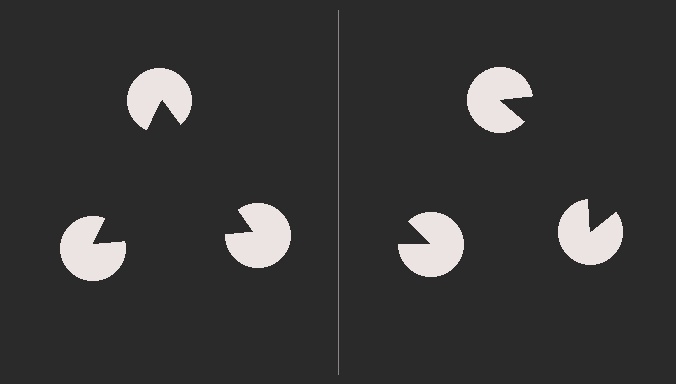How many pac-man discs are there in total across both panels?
6 — 3 on each side.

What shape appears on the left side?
An illusory triangle.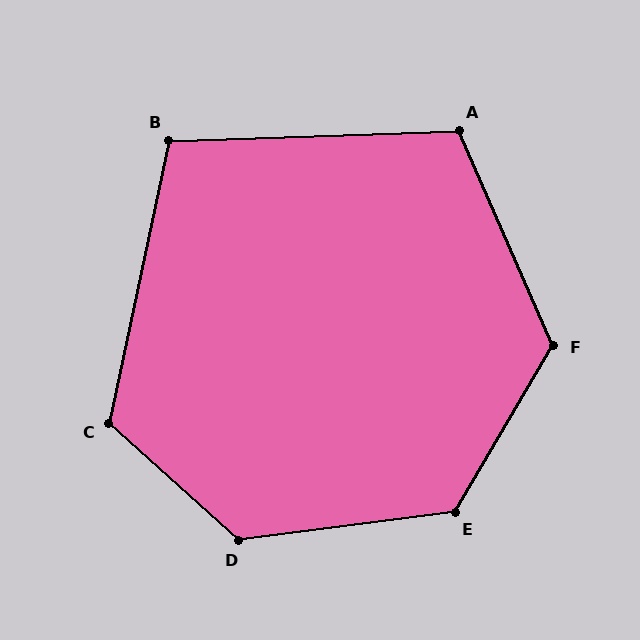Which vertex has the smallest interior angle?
B, at approximately 104 degrees.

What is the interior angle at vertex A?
Approximately 112 degrees (obtuse).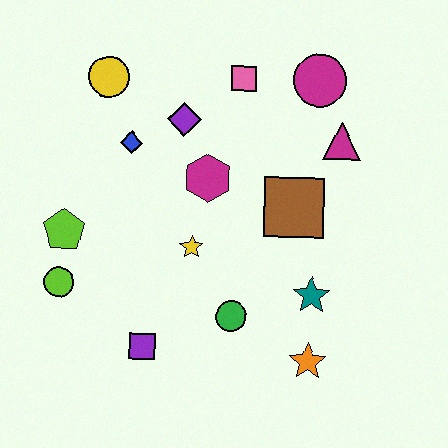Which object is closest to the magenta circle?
The magenta triangle is closest to the magenta circle.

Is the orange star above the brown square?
No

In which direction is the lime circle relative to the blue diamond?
The lime circle is below the blue diamond.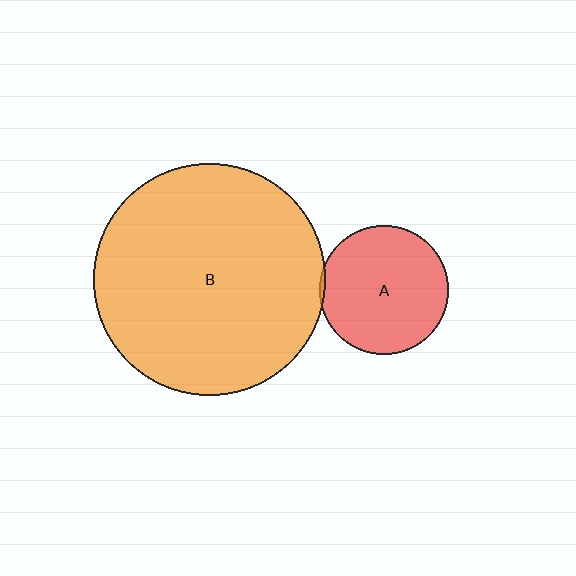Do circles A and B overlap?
Yes.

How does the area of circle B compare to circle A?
Approximately 3.2 times.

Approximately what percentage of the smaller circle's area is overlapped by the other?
Approximately 5%.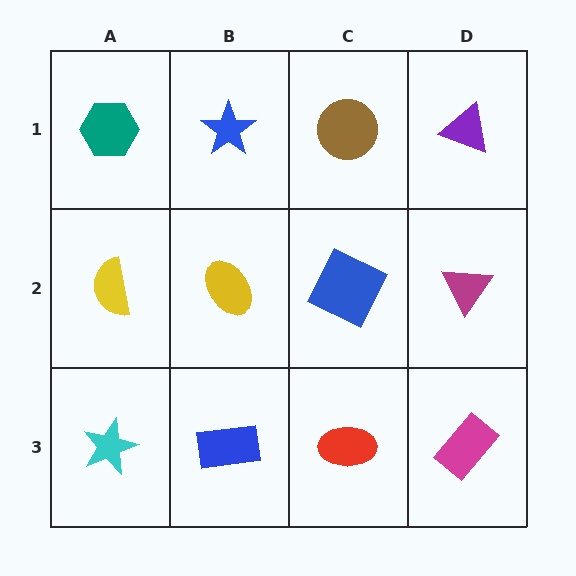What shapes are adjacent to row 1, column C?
A blue square (row 2, column C), a blue star (row 1, column B), a purple triangle (row 1, column D).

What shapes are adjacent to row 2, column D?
A purple triangle (row 1, column D), a magenta rectangle (row 3, column D), a blue square (row 2, column C).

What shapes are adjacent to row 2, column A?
A teal hexagon (row 1, column A), a cyan star (row 3, column A), a yellow ellipse (row 2, column B).